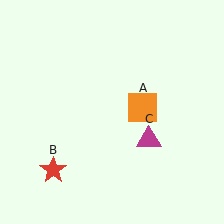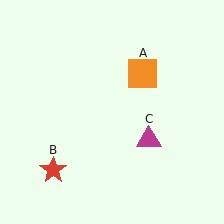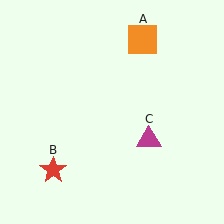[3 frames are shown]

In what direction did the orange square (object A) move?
The orange square (object A) moved up.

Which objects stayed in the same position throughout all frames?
Red star (object B) and magenta triangle (object C) remained stationary.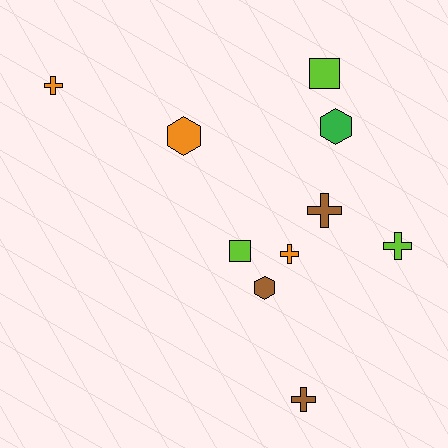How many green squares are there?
There are no green squares.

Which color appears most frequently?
Orange, with 3 objects.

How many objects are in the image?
There are 10 objects.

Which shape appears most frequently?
Cross, with 5 objects.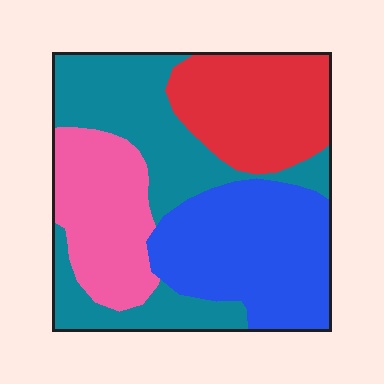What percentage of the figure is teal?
Teal covers roughly 30% of the figure.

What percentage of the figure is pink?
Pink covers 19% of the figure.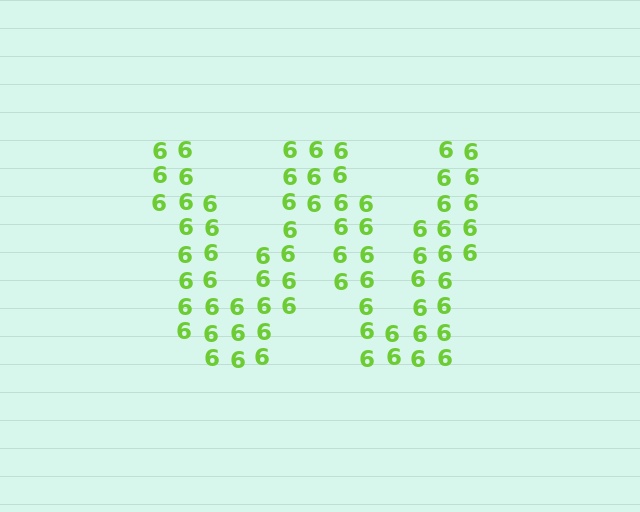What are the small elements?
The small elements are digit 6's.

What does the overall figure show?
The overall figure shows the letter W.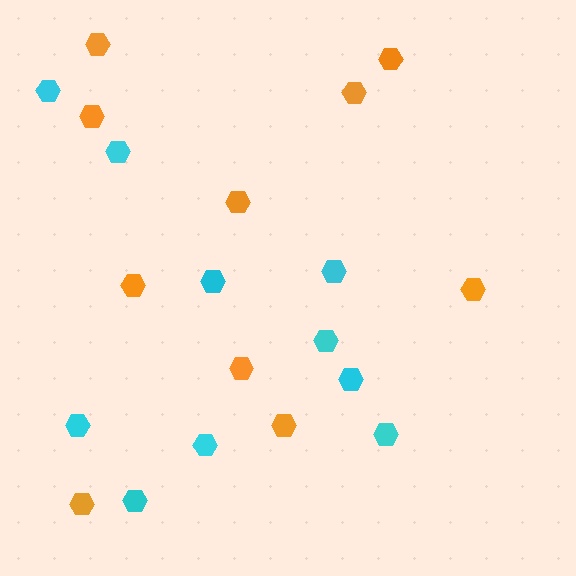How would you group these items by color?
There are 2 groups: one group of orange hexagons (10) and one group of cyan hexagons (10).